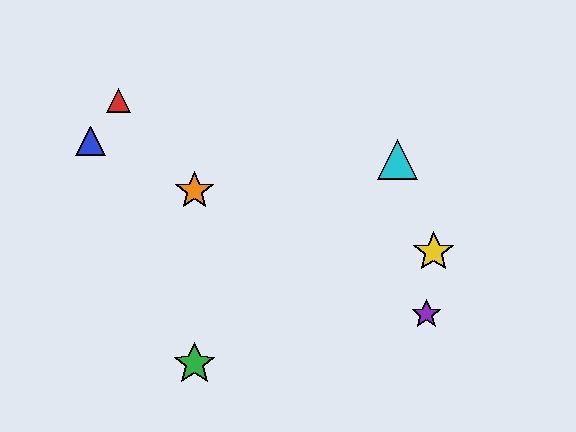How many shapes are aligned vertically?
2 shapes (the green star, the orange star) are aligned vertically.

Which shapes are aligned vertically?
The green star, the orange star are aligned vertically.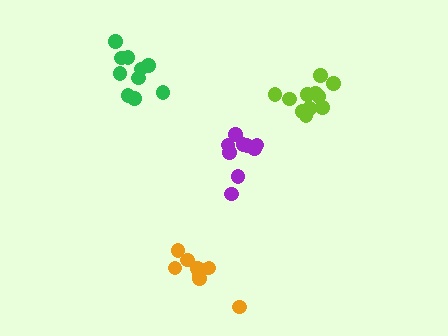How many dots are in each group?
Group 1: 9 dots, Group 2: 9 dots, Group 3: 10 dots, Group 4: 11 dots (39 total).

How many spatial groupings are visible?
There are 4 spatial groupings.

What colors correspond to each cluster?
The clusters are colored: purple, orange, green, lime.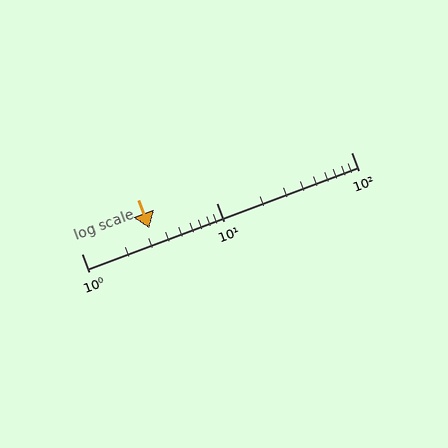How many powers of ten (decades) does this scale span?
The scale spans 2 decades, from 1 to 100.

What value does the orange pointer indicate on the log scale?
The pointer indicates approximately 3.2.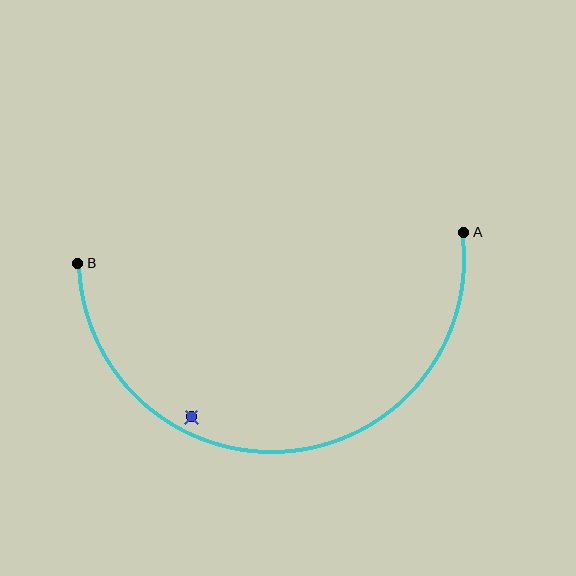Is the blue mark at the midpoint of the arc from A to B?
No — the blue mark does not lie on the arc at all. It sits slightly inside the curve.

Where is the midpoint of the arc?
The arc midpoint is the point on the curve farthest from the straight line joining A and B. It sits below that line.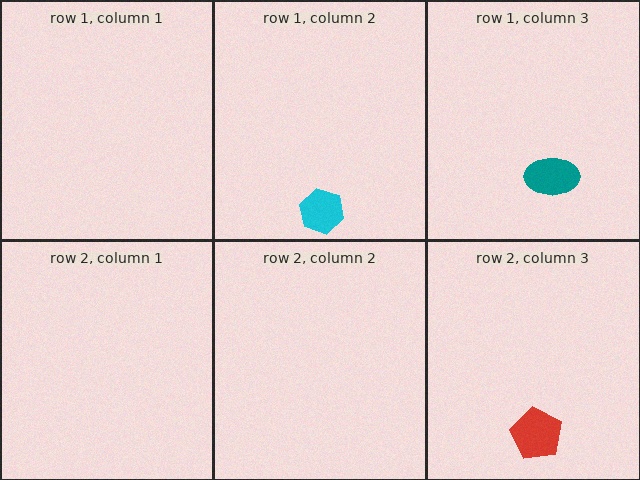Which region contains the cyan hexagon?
The row 1, column 2 region.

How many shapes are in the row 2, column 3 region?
1.